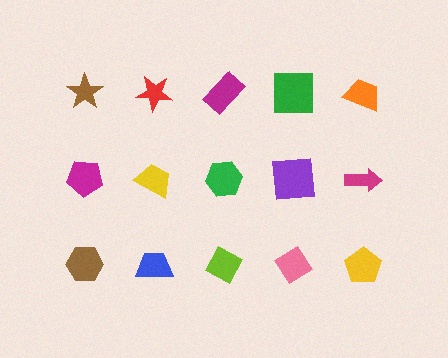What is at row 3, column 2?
A blue trapezoid.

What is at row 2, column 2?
A yellow trapezoid.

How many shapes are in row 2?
5 shapes.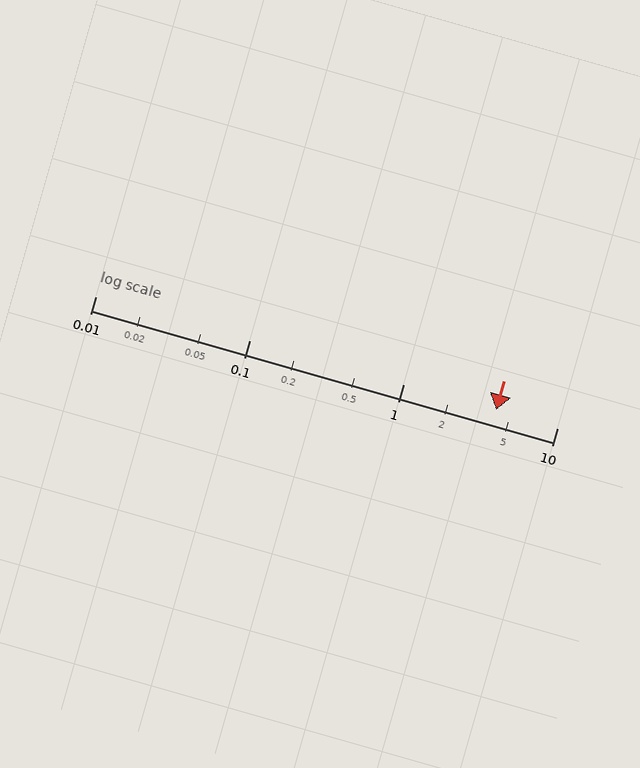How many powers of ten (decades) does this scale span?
The scale spans 3 decades, from 0.01 to 10.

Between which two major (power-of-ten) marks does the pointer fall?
The pointer is between 1 and 10.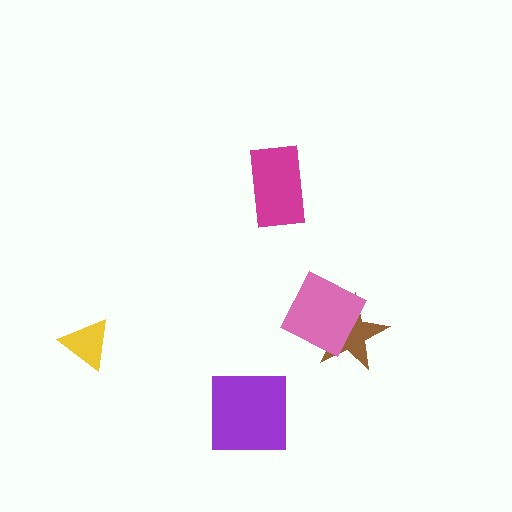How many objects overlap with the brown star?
1 object overlaps with the brown star.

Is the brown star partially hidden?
Yes, it is partially covered by another shape.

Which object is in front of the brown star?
The pink diamond is in front of the brown star.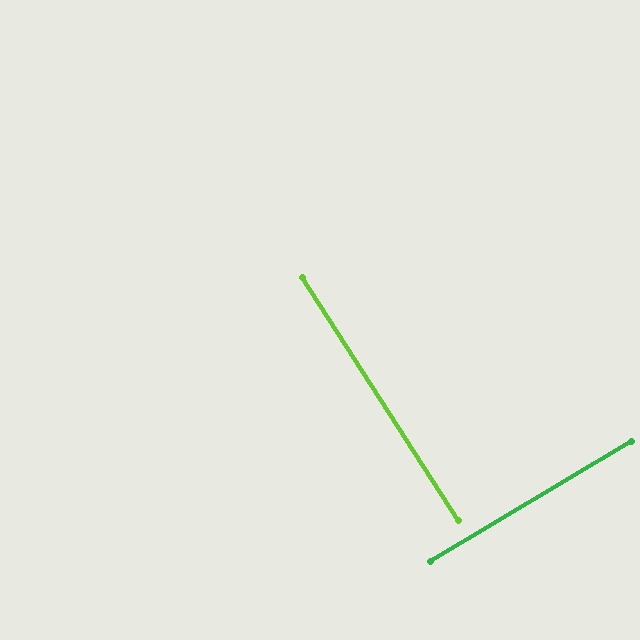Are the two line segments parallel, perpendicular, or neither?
Perpendicular — they meet at approximately 88°.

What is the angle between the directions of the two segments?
Approximately 88 degrees.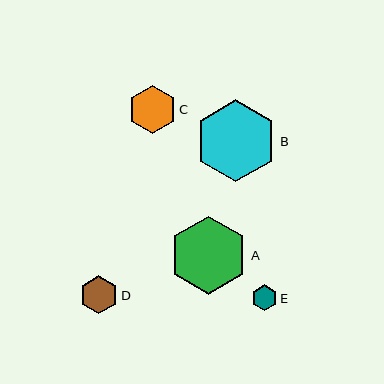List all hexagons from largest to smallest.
From largest to smallest: B, A, C, D, E.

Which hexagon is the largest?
Hexagon B is the largest with a size of approximately 82 pixels.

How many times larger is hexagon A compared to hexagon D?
Hexagon A is approximately 2.1 times the size of hexagon D.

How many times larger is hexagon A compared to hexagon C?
Hexagon A is approximately 1.6 times the size of hexagon C.